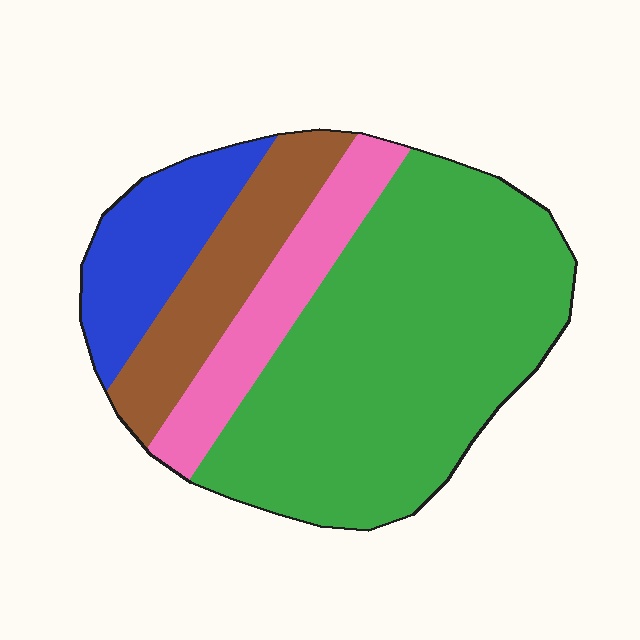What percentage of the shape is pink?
Pink takes up about one eighth (1/8) of the shape.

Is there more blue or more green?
Green.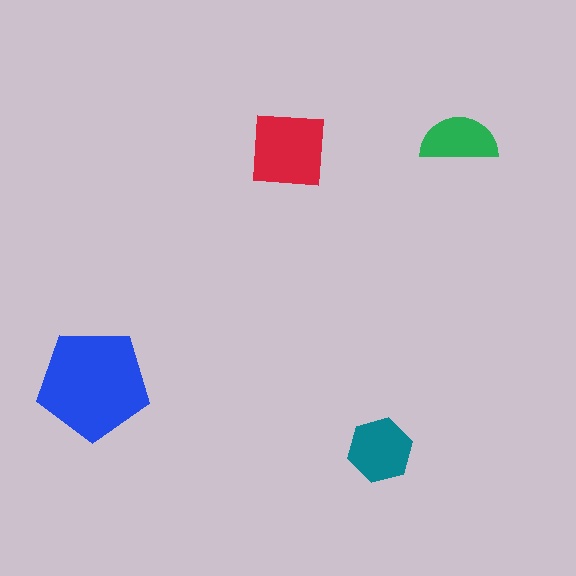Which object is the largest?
The blue pentagon.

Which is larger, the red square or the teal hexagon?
The red square.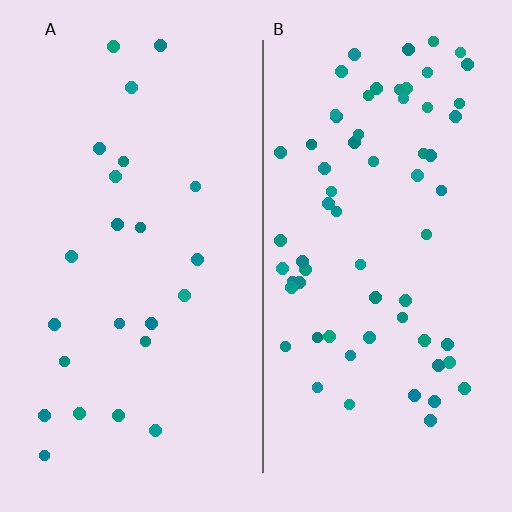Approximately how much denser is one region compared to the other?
Approximately 2.8× — region B over region A.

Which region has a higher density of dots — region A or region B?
B (the right).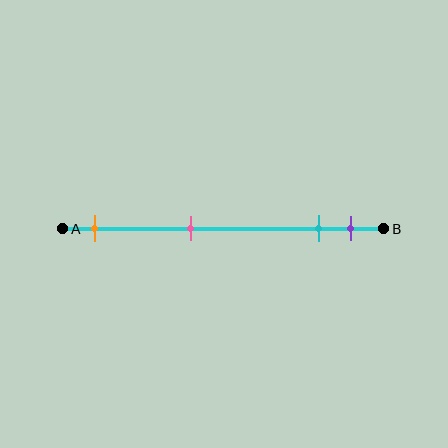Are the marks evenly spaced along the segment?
No, the marks are not evenly spaced.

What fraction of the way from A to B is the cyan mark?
The cyan mark is approximately 80% (0.8) of the way from A to B.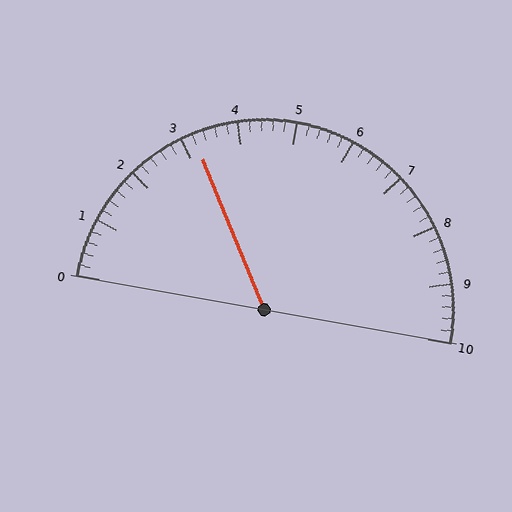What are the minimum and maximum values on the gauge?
The gauge ranges from 0 to 10.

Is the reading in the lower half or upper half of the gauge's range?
The reading is in the lower half of the range (0 to 10).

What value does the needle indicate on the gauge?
The needle indicates approximately 3.2.